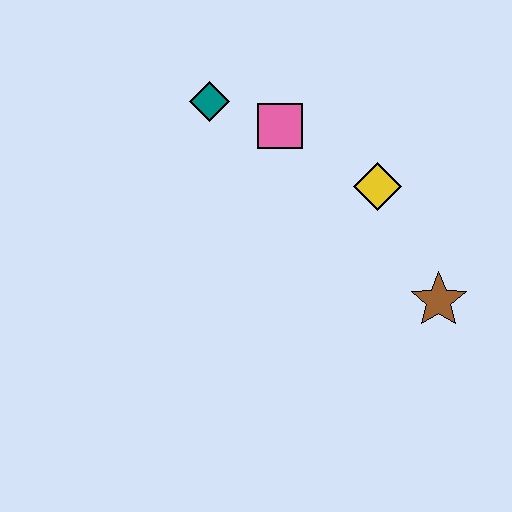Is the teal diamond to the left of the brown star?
Yes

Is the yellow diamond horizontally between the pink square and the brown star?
Yes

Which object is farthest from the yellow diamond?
The teal diamond is farthest from the yellow diamond.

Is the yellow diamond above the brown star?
Yes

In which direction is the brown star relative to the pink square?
The brown star is below the pink square.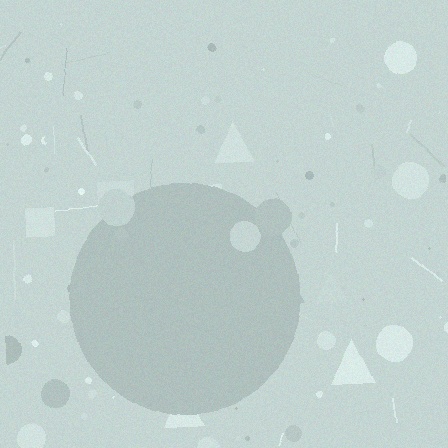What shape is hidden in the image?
A circle is hidden in the image.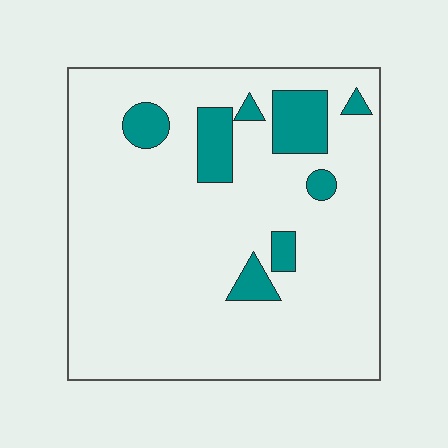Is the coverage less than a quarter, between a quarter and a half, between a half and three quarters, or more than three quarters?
Less than a quarter.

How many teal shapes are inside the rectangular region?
8.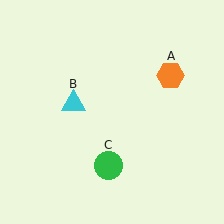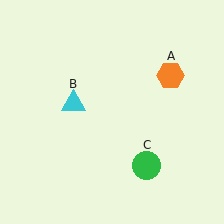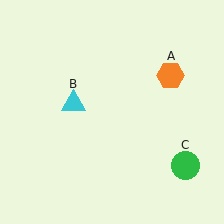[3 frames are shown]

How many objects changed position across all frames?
1 object changed position: green circle (object C).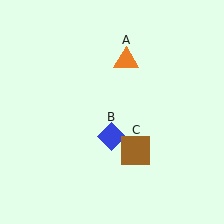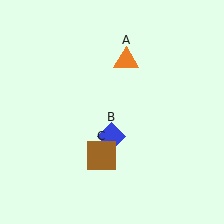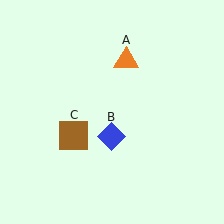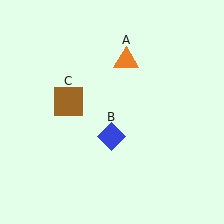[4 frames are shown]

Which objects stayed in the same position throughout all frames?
Orange triangle (object A) and blue diamond (object B) remained stationary.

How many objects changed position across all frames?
1 object changed position: brown square (object C).